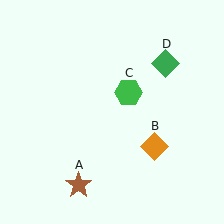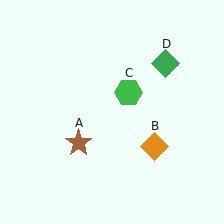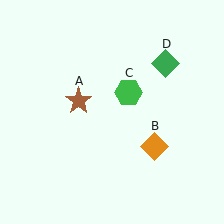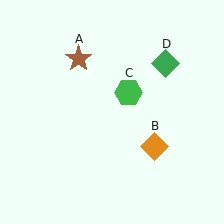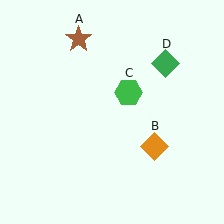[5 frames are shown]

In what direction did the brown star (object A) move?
The brown star (object A) moved up.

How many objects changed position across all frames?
1 object changed position: brown star (object A).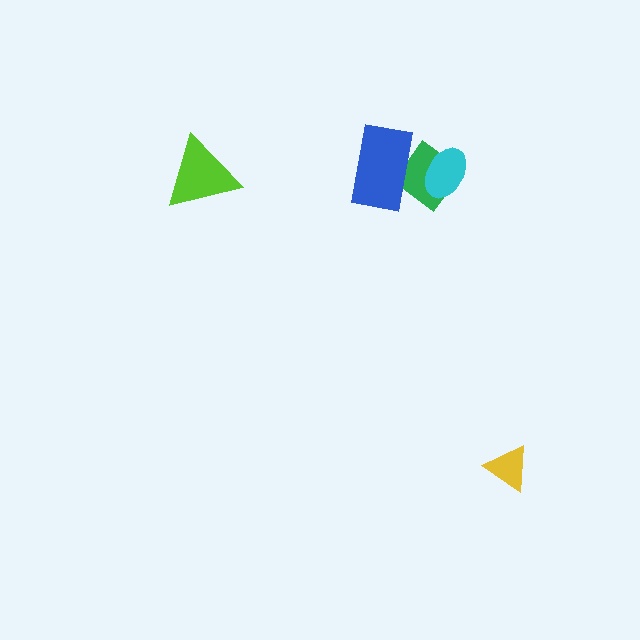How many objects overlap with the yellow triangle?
0 objects overlap with the yellow triangle.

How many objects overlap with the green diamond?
2 objects overlap with the green diamond.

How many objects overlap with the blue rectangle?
1 object overlaps with the blue rectangle.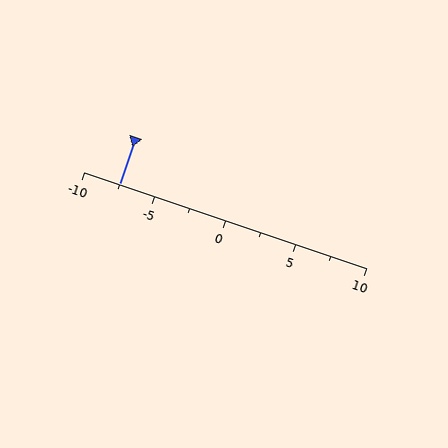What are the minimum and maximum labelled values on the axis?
The axis runs from -10 to 10.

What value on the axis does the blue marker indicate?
The marker indicates approximately -7.5.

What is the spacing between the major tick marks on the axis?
The major ticks are spaced 5 apart.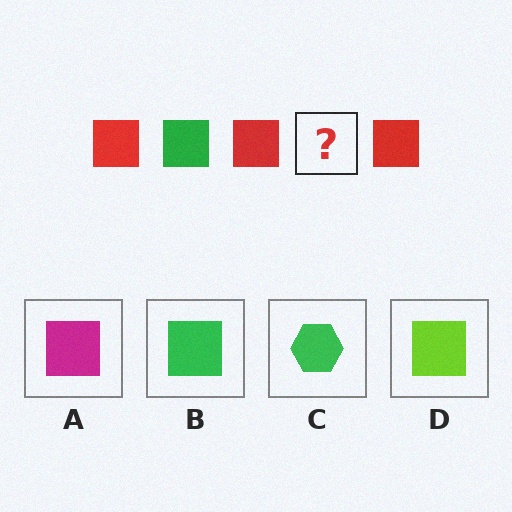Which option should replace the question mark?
Option B.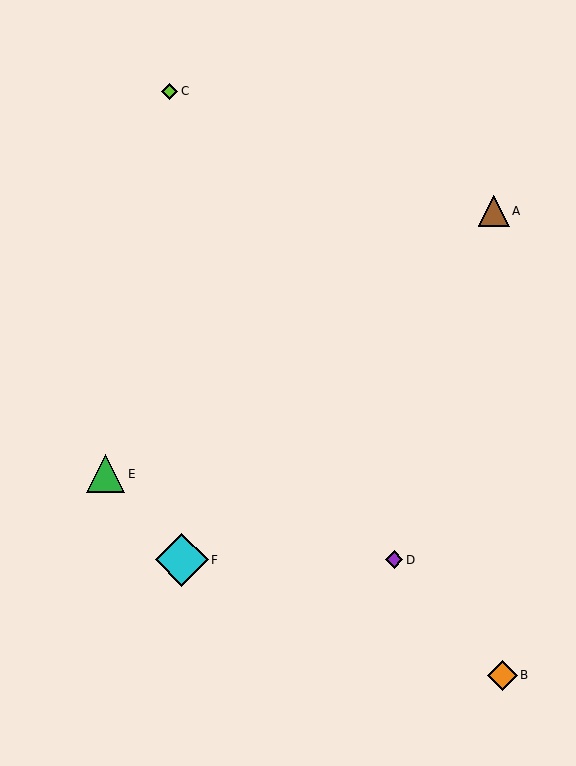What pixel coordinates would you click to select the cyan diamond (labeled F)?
Click at (182, 560) to select the cyan diamond F.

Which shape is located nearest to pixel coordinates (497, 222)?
The brown triangle (labeled A) at (494, 211) is nearest to that location.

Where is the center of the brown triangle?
The center of the brown triangle is at (494, 211).